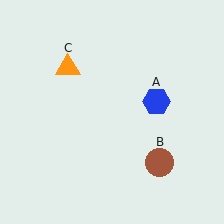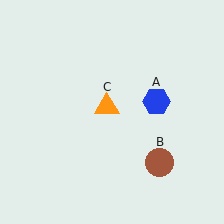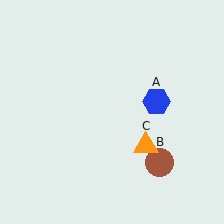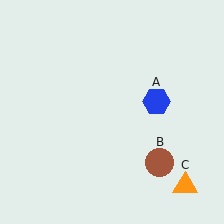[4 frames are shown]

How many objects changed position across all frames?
1 object changed position: orange triangle (object C).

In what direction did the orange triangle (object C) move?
The orange triangle (object C) moved down and to the right.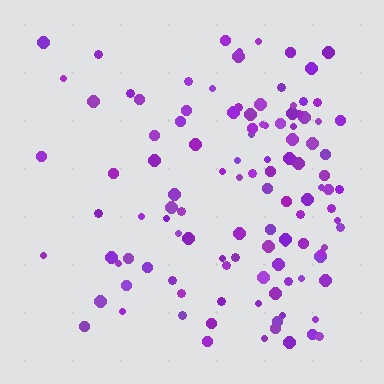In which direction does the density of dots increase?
From left to right, with the right side densest.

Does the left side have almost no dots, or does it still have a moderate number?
Still a moderate number, just noticeably fewer than the right.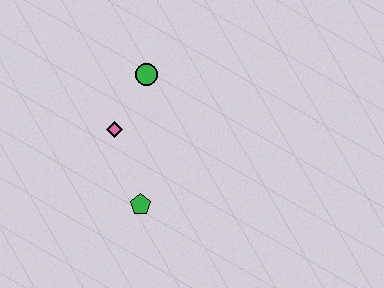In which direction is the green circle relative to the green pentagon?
The green circle is above the green pentagon.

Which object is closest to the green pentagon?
The pink diamond is closest to the green pentagon.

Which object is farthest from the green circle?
The green pentagon is farthest from the green circle.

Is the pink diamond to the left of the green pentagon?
Yes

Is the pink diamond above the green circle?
No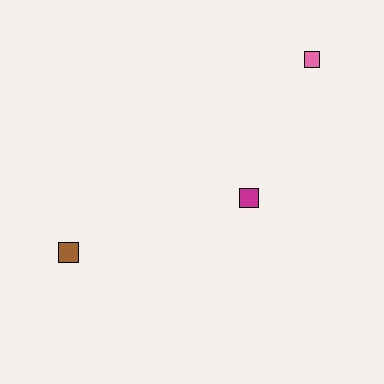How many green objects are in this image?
There are no green objects.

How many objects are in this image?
There are 3 objects.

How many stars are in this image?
There are no stars.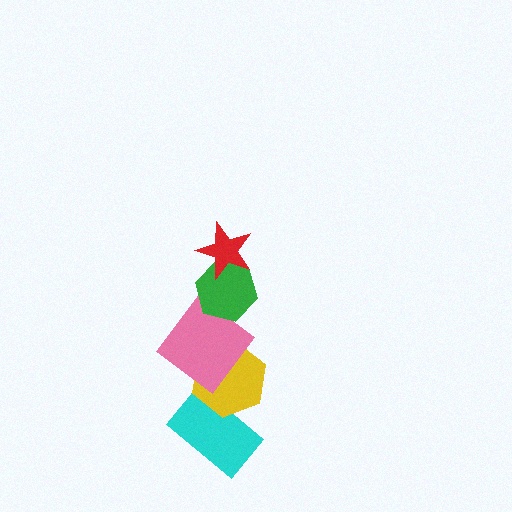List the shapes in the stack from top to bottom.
From top to bottom: the red star, the green hexagon, the pink diamond, the yellow hexagon, the cyan rectangle.